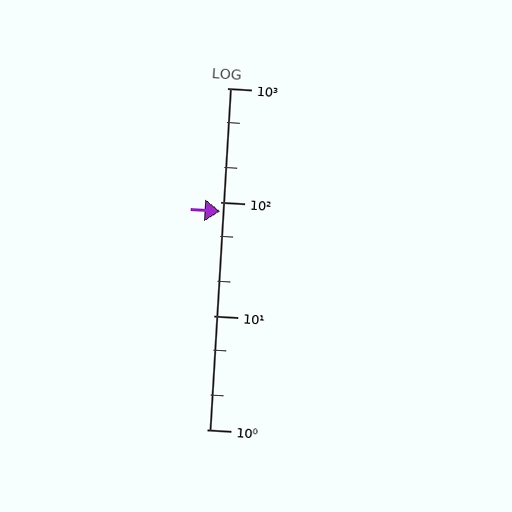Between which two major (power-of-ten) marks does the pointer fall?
The pointer is between 10 and 100.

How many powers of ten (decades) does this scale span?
The scale spans 3 decades, from 1 to 1000.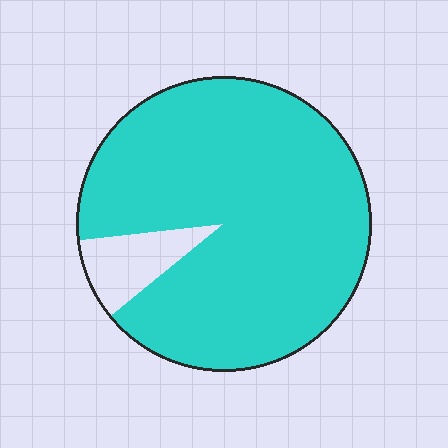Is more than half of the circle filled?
Yes.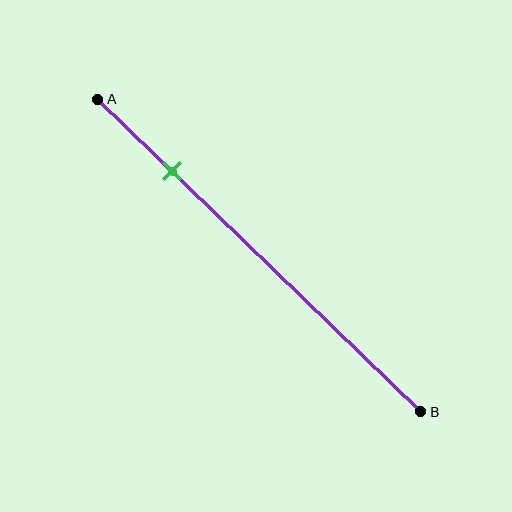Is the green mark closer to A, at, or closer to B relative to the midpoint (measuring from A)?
The green mark is closer to point A than the midpoint of segment AB.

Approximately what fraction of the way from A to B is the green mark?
The green mark is approximately 25% of the way from A to B.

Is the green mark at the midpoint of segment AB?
No, the mark is at about 25% from A, not at the 50% midpoint.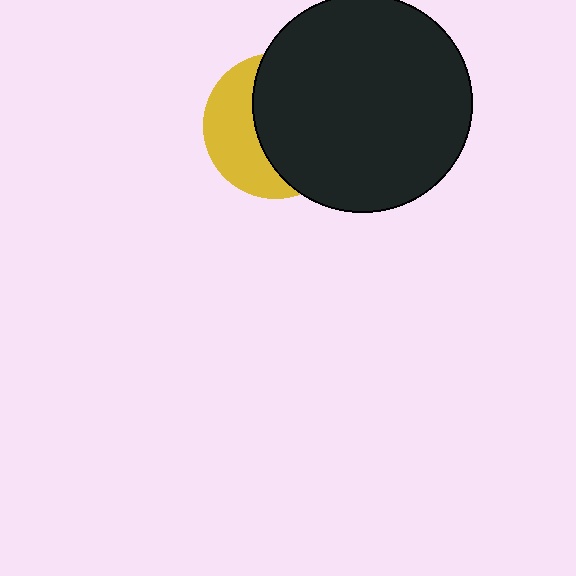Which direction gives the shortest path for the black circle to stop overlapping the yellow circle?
Moving right gives the shortest separation.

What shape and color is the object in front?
The object in front is a black circle.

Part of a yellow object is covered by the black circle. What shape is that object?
It is a circle.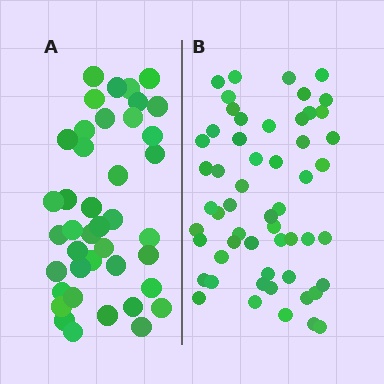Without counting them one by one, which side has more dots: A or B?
Region B (the right region) has more dots.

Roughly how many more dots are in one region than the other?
Region B has approximately 15 more dots than region A.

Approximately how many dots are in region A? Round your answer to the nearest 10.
About 40 dots. (The exact count is 41, which rounds to 40.)